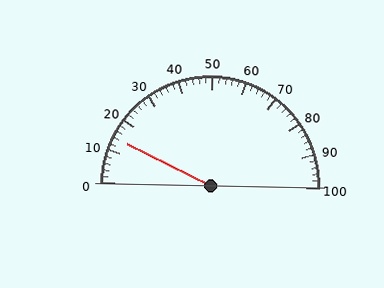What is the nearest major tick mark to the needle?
The nearest major tick mark is 10.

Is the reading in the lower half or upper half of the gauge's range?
The reading is in the lower half of the range (0 to 100).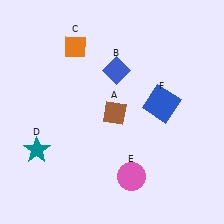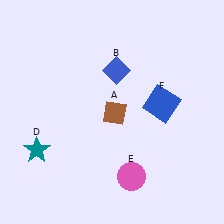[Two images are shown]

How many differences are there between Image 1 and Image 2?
There is 1 difference between the two images.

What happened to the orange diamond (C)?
The orange diamond (C) was removed in Image 2. It was in the top-left area of Image 1.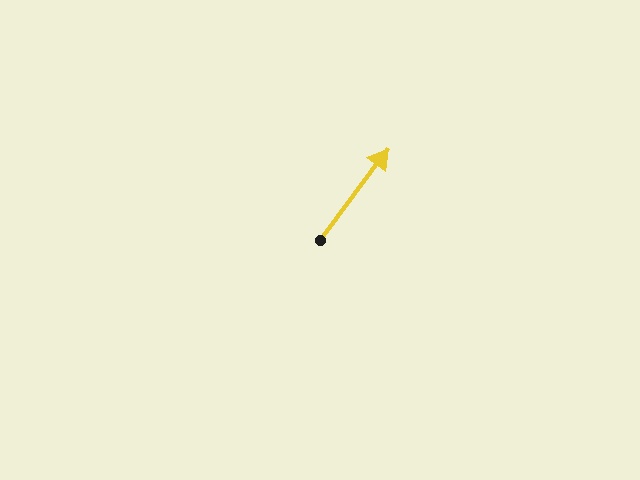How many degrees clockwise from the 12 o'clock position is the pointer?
Approximately 37 degrees.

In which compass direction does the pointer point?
Northeast.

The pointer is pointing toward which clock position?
Roughly 1 o'clock.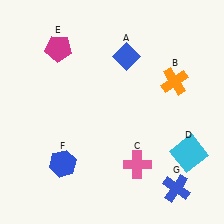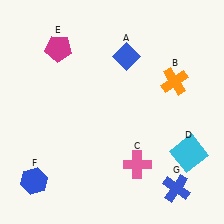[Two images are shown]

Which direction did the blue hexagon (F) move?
The blue hexagon (F) moved left.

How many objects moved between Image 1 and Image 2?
1 object moved between the two images.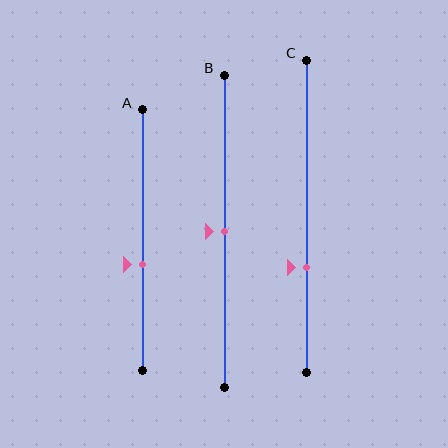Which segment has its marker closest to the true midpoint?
Segment B has its marker closest to the true midpoint.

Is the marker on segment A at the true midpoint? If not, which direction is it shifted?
No, the marker on segment A is shifted downward by about 10% of the segment length.